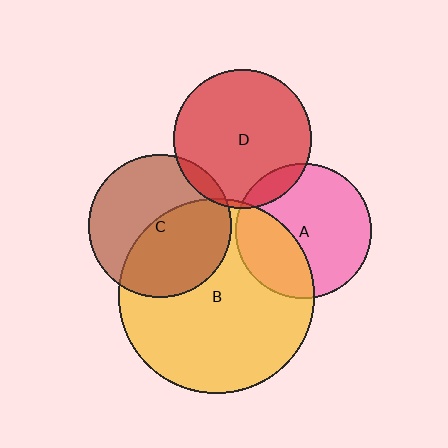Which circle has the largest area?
Circle B (yellow).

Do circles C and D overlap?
Yes.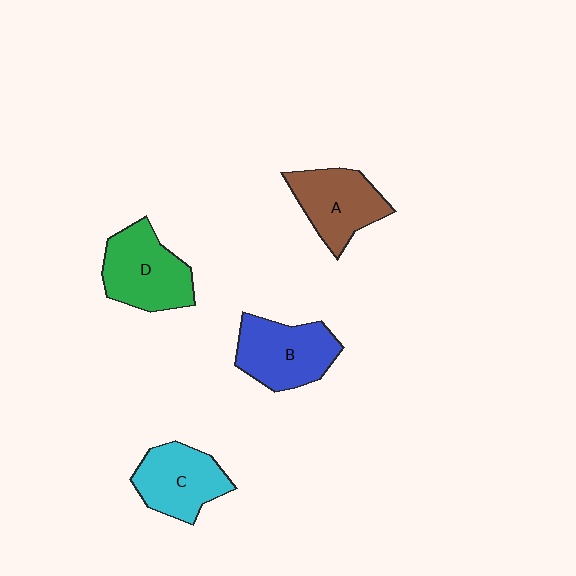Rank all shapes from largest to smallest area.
From largest to smallest: D (green), B (blue), A (brown), C (cyan).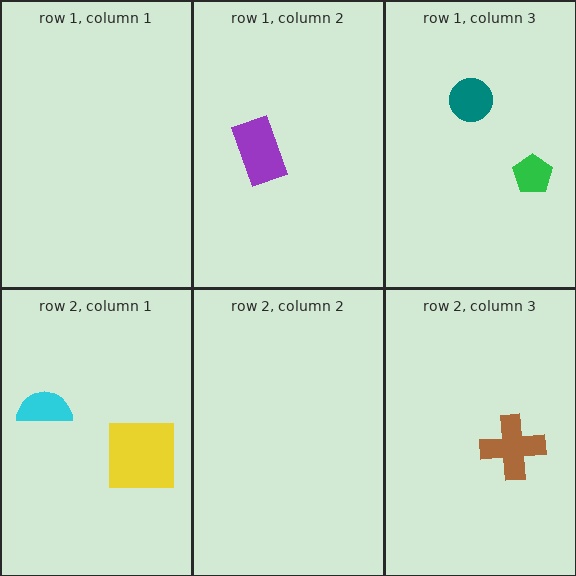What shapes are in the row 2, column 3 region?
The brown cross.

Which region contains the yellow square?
The row 2, column 1 region.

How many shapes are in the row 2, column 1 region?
2.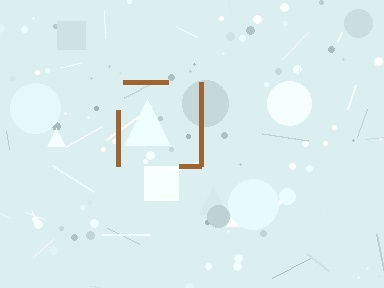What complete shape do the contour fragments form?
The contour fragments form a square.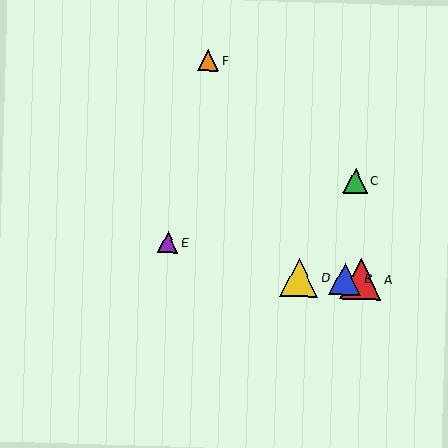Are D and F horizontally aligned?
No, D is at y≈278 and F is at y≈61.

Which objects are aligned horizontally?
Objects A, B, D are aligned horizontally.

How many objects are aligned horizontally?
3 objects (A, B, D) are aligned horizontally.